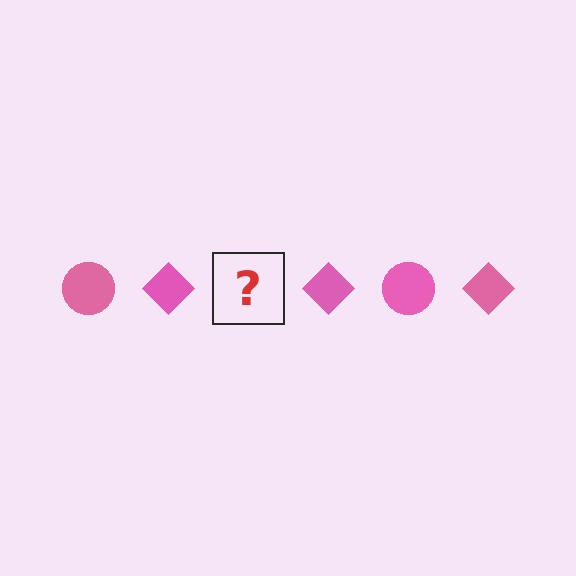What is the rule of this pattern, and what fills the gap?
The rule is that the pattern cycles through circle, diamond shapes in pink. The gap should be filled with a pink circle.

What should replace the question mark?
The question mark should be replaced with a pink circle.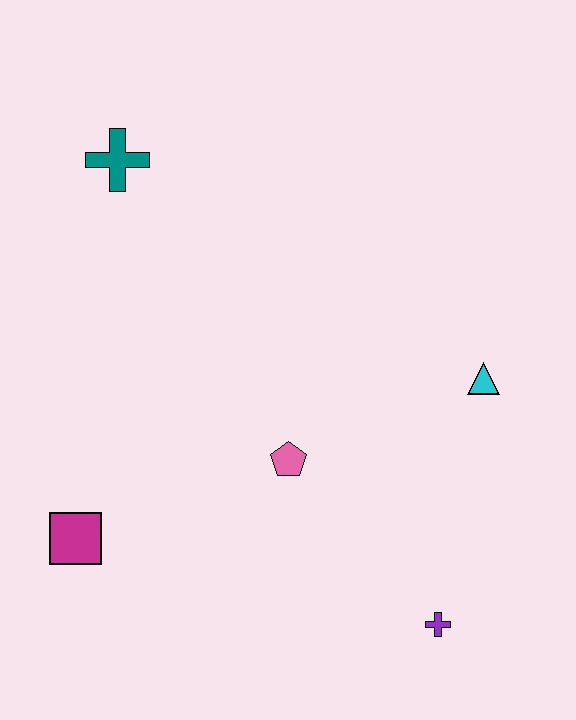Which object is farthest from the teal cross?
The purple cross is farthest from the teal cross.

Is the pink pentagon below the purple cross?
No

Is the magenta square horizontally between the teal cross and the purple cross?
No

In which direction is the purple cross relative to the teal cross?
The purple cross is below the teal cross.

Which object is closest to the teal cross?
The pink pentagon is closest to the teal cross.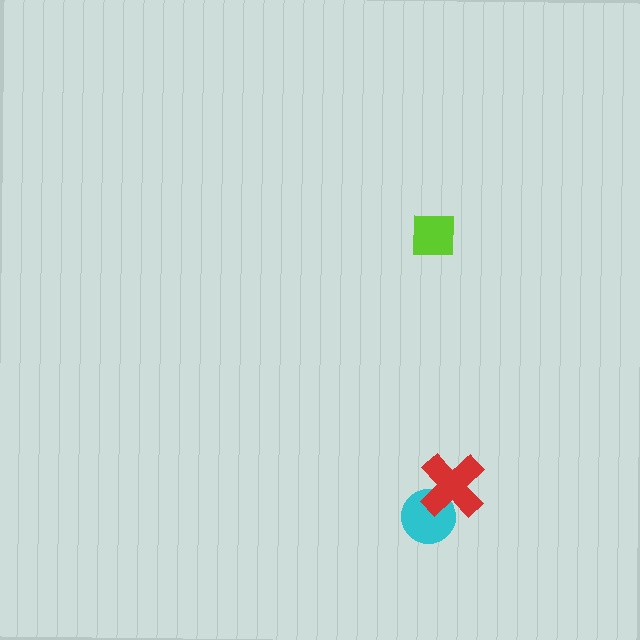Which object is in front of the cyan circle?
The red cross is in front of the cyan circle.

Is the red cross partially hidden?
No, no other shape covers it.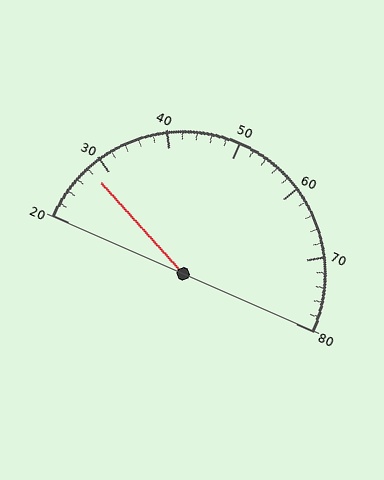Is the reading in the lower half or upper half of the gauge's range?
The reading is in the lower half of the range (20 to 80).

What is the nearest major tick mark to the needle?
The nearest major tick mark is 30.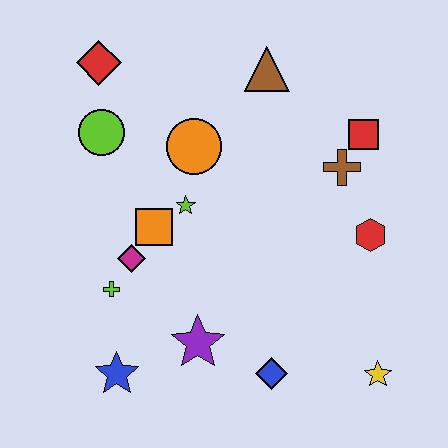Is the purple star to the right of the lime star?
Yes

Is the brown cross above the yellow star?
Yes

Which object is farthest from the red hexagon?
The red diamond is farthest from the red hexagon.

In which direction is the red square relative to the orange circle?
The red square is to the right of the orange circle.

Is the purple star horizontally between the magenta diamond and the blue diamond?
Yes